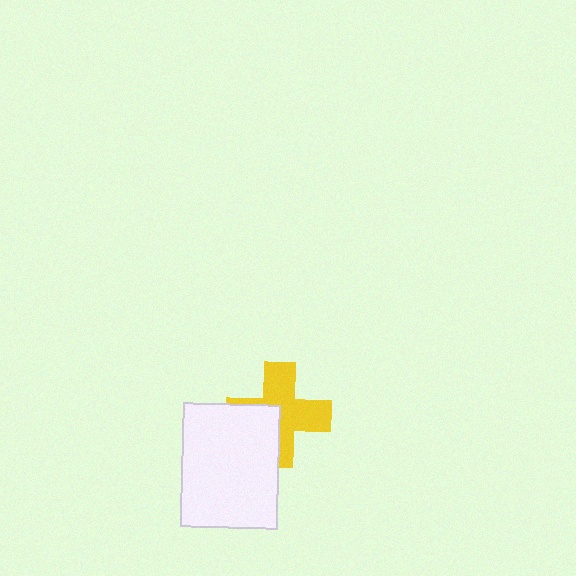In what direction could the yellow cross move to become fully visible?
The yellow cross could move toward the upper-right. That would shift it out from behind the white rectangle entirely.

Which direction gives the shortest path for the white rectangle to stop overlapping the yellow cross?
Moving toward the lower-left gives the shortest separation.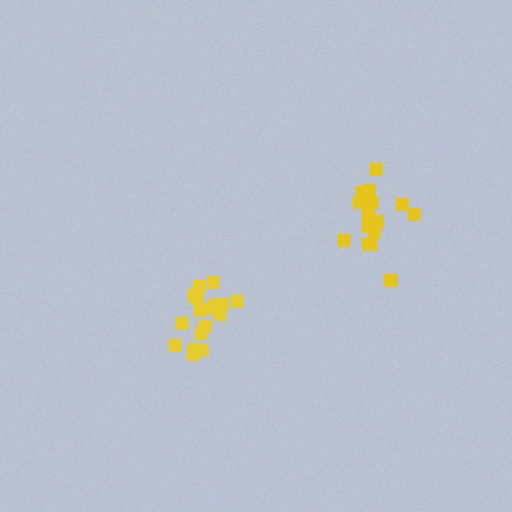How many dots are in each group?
Group 1: 18 dots, Group 2: 17 dots (35 total).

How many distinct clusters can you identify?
There are 2 distinct clusters.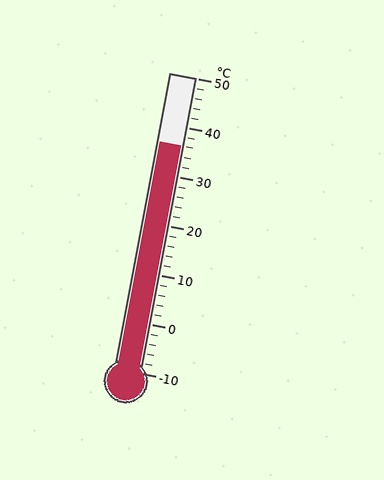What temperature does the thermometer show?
The thermometer shows approximately 36°C.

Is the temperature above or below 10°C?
The temperature is above 10°C.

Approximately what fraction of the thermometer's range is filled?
The thermometer is filled to approximately 75% of its range.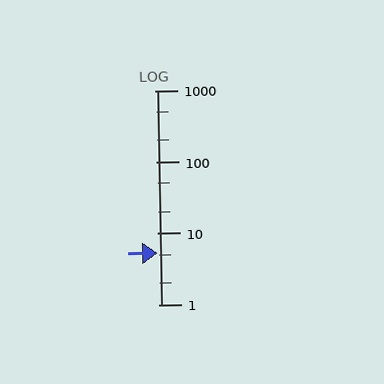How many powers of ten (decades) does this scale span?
The scale spans 3 decades, from 1 to 1000.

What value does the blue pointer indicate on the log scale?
The pointer indicates approximately 5.3.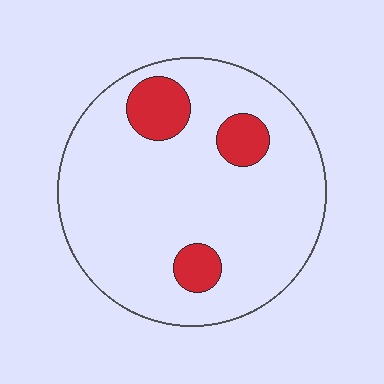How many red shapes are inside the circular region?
3.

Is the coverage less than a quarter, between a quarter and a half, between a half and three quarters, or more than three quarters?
Less than a quarter.